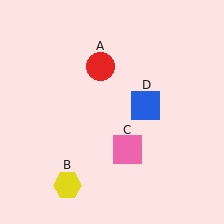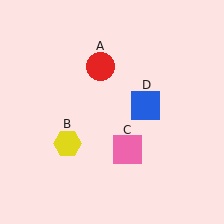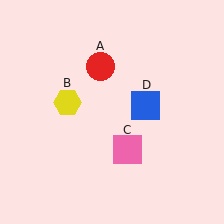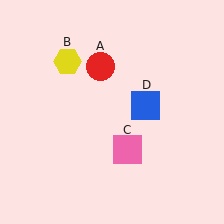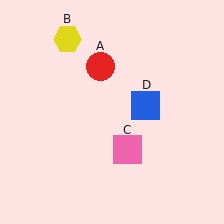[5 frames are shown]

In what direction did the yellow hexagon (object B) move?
The yellow hexagon (object B) moved up.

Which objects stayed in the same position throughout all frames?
Red circle (object A) and pink square (object C) and blue square (object D) remained stationary.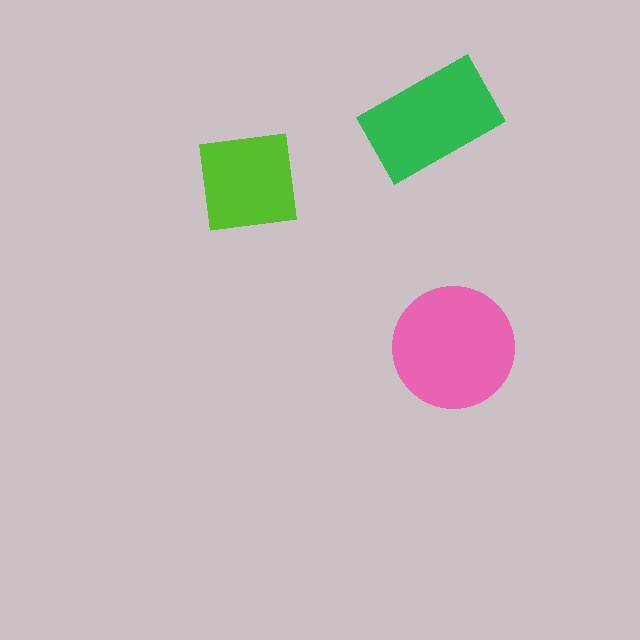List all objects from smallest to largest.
The lime square, the green rectangle, the pink circle.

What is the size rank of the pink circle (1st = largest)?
1st.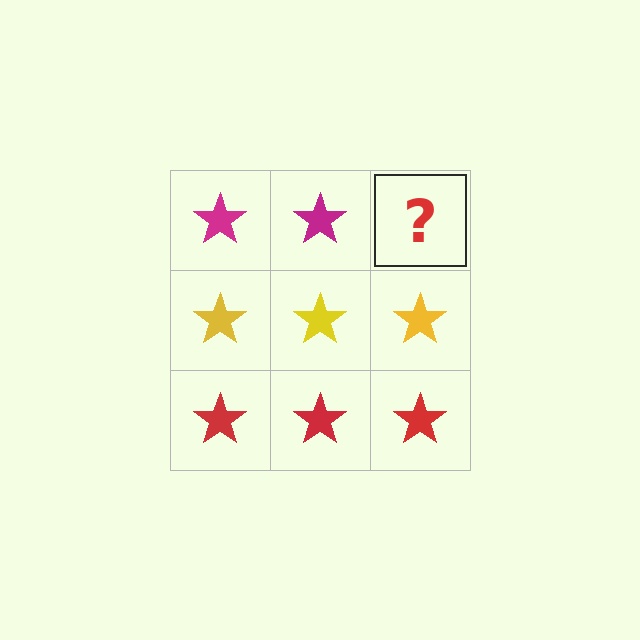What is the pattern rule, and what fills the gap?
The rule is that each row has a consistent color. The gap should be filled with a magenta star.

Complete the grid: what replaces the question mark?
The question mark should be replaced with a magenta star.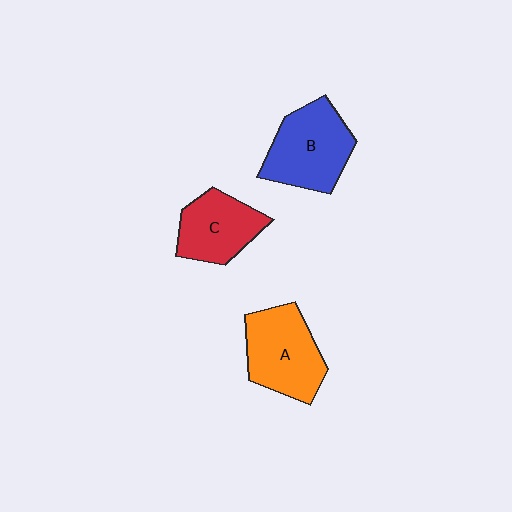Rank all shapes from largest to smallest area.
From largest to smallest: B (blue), A (orange), C (red).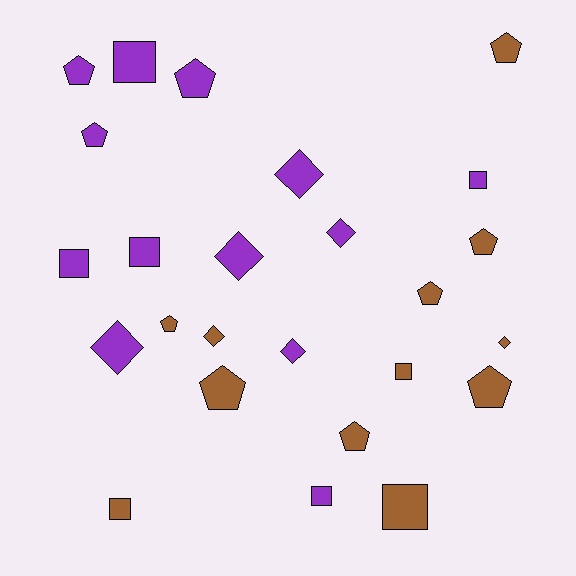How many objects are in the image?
There are 25 objects.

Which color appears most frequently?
Purple, with 13 objects.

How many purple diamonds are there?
There are 5 purple diamonds.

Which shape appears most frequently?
Pentagon, with 10 objects.